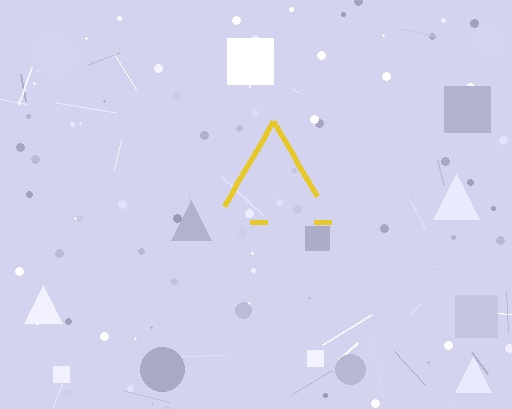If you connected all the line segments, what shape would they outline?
They would outline a triangle.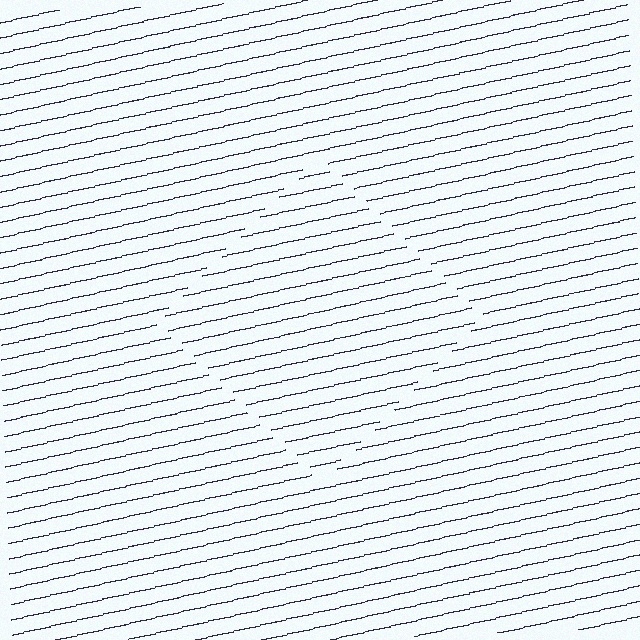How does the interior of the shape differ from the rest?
The interior of the shape contains the same grating, shifted by half a period — the contour is defined by the phase discontinuity where line-ends from the inner and outer gratings abut.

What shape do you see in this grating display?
An illusory square. The interior of the shape contains the same grating, shifted by half a period — the contour is defined by the phase discontinuity where line-ends from the inner and outer gratings abut.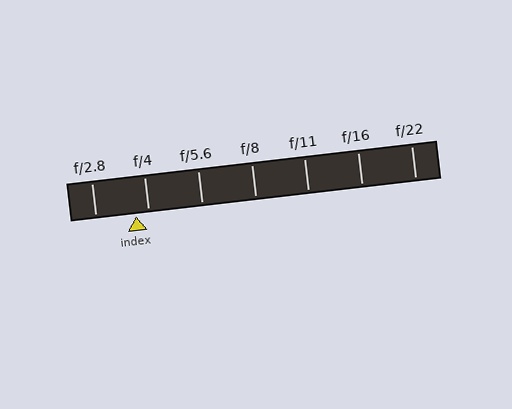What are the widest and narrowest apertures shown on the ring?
The widest aperture shown is f/2.8 and the narrowest is f/22.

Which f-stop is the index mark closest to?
The index mark is closest to f/4.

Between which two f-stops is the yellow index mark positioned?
The index mark is between f/2.8 and f/4.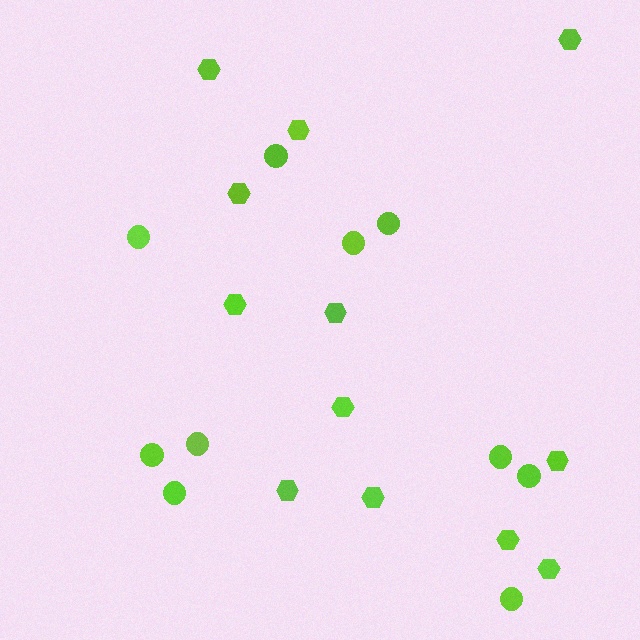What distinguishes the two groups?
There are 2 groups: one group of hexagons (12) and one group of circles (10).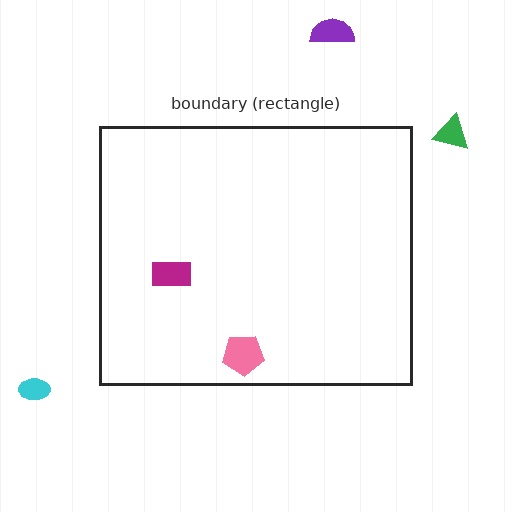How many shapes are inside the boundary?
2 inside, 3 outside.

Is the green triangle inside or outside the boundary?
Outside.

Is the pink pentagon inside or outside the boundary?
Inside.